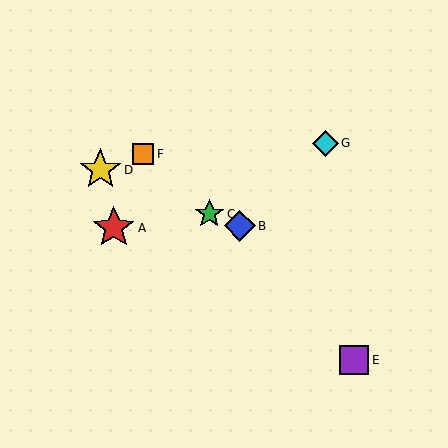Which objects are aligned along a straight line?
Objects B, C, D are aligned along a straight line.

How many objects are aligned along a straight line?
3 objects (B, C, D) are aligned along a straight line.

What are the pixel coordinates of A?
Object A is at (114, 228).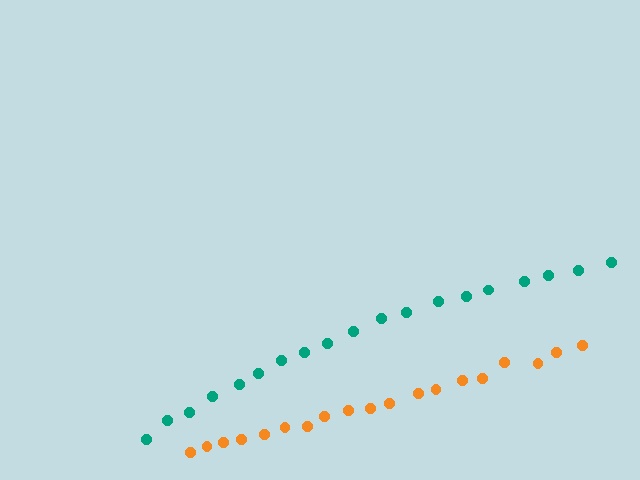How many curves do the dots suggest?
There are 2 distinct paths.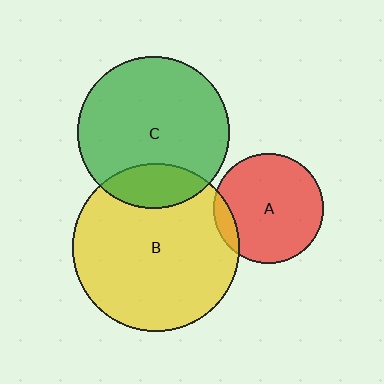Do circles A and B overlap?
Yes.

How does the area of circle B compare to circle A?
Approximately 2.3 times.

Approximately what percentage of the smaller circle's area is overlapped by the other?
Approximately 10%.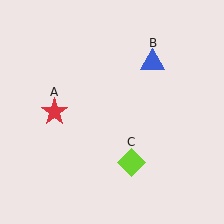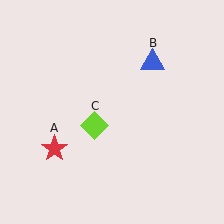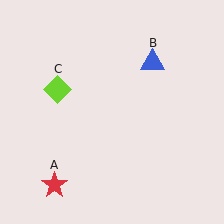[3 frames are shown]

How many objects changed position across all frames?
2 objects changed position: red star (object A), lime diamond (object C).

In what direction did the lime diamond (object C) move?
The lime diamond (object C) moved up and to the left.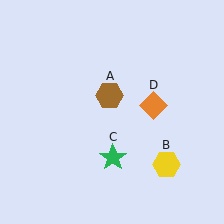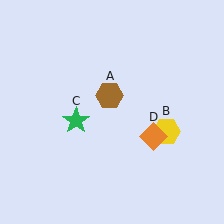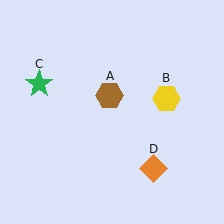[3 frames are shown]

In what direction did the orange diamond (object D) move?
The orange diamond (object D) moved down.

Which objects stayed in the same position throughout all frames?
Brown hexagon (object A) remained stationary.